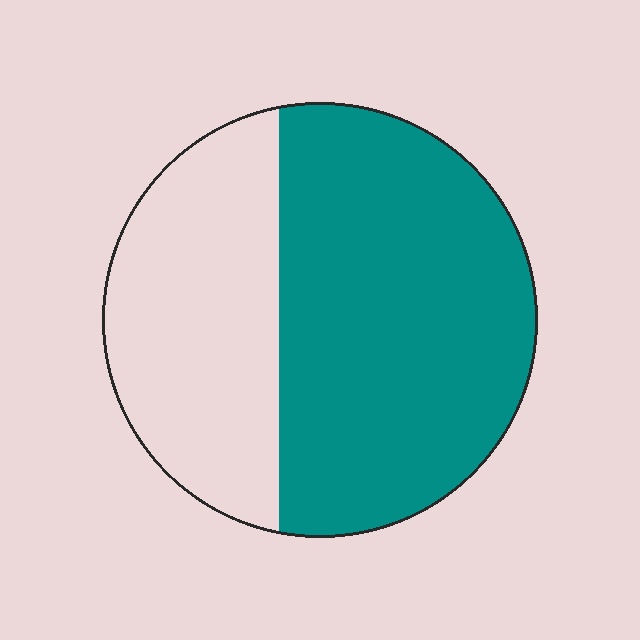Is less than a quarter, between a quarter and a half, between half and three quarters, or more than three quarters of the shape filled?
Between half and three quarters.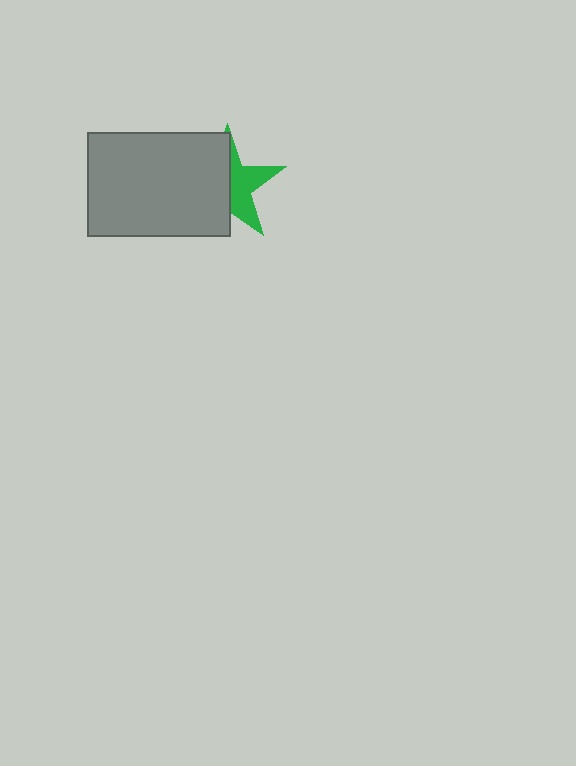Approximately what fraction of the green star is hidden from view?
Roughly 57% of the green star is hidden behind the gray rectangle.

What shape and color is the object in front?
The object in front is a gray rectangle.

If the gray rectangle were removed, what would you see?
You would see the complete green star.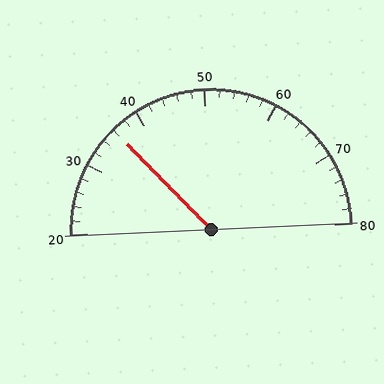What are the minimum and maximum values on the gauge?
The gauge ranges from 20 to 80.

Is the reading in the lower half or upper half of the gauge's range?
The reading is in the lower half of the range (20 to 80).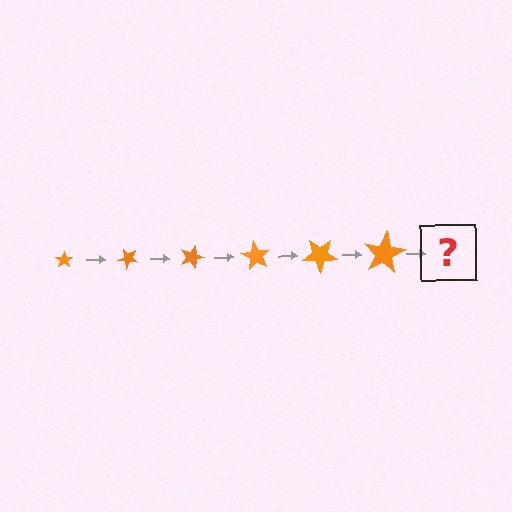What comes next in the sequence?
The next element should be a star, larger than the previous one and rotated 270 degrees from the start.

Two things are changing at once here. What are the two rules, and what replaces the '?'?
The two rules are that the star grows larger each step and it rotates 45 degrees each step. The '?' should be a star, larger than the previous one and rotated 270 degrees from the start.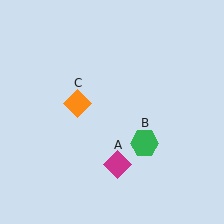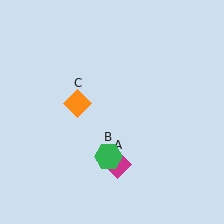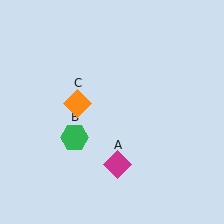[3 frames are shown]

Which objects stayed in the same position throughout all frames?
Magenta diamond (object A) and orange diamond (object C) remained stationary.